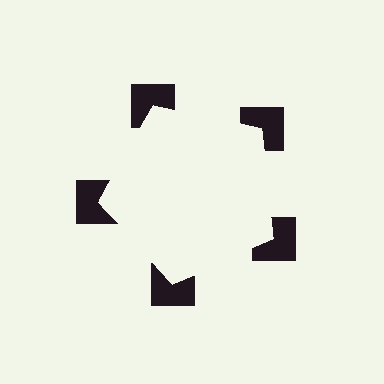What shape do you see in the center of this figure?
An illusory pentagon — its edges are inferred from the aligned wedge cuts in the notched squares, not physically drawn.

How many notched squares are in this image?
There are 5 — one at each vertex of the illusory pentagon.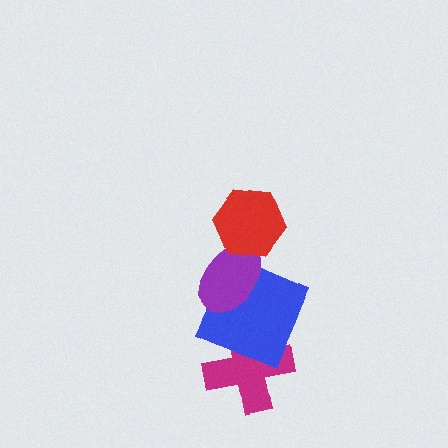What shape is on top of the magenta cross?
The blue square is on top of the magenta cross.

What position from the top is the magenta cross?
The magenta cross is 4th from the top.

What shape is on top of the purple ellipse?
The red hexagon is on top of the purple ellipse.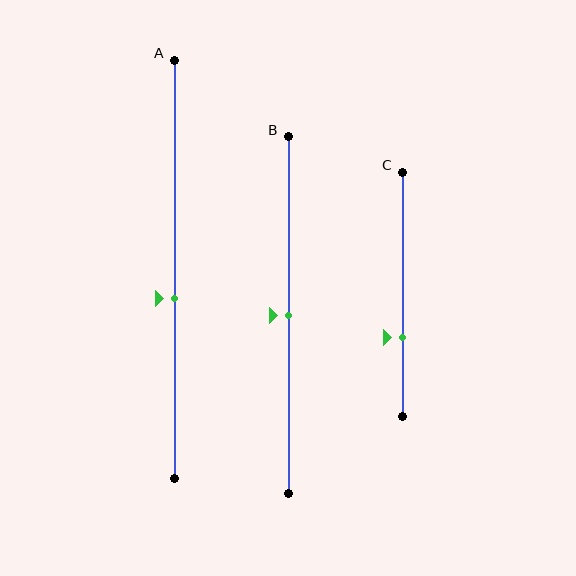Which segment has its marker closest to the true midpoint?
Segment B has its marker closest to the true midpoint.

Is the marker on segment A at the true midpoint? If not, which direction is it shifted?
No, the marker on segment A is shifted downward by about 7% of the segment length.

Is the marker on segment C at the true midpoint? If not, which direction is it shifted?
No, the marker on segment C is shifted downward by about 18% of the segment length.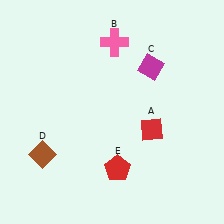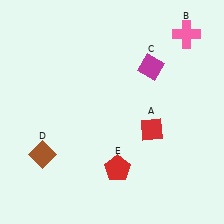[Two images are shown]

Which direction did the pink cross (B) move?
The pink cross (B) moved right.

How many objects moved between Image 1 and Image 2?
1 object moved between the two images.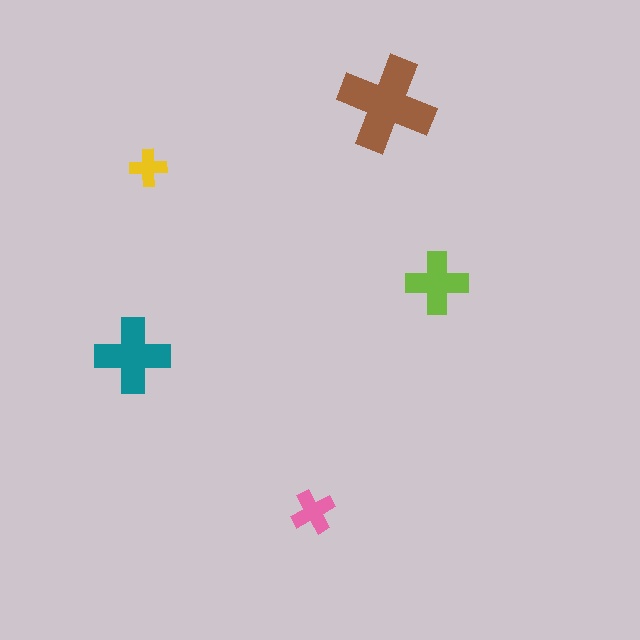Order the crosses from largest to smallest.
the brown one, the teal one, the lime one, the pink one, the yellow one.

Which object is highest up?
The brown cross is topmost.